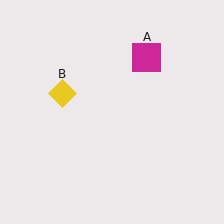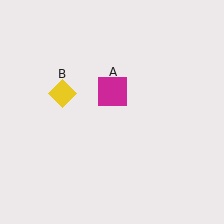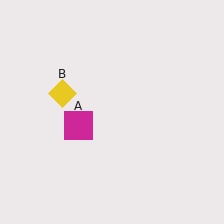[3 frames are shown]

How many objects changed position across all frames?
1 object changed position: magenta square (object A).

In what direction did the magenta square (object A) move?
The magenta square (object A) moved down and to the left.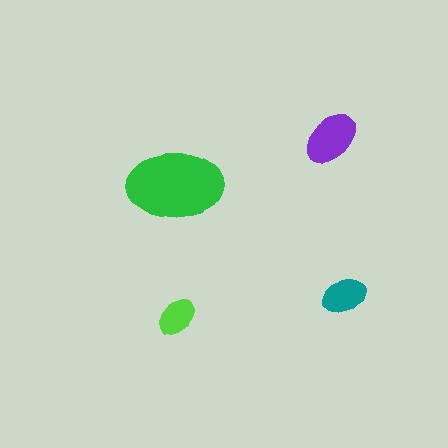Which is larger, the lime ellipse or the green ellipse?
The green one.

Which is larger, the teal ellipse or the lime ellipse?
The teal one.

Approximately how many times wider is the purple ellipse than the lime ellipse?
About 1.5 times wider.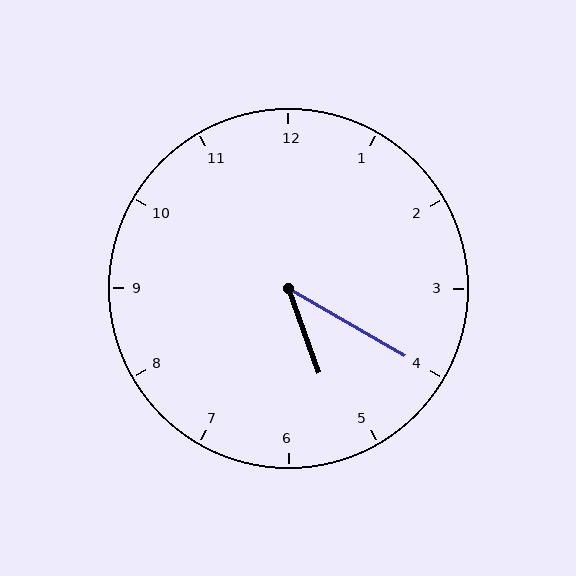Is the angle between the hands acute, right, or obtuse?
It is acute.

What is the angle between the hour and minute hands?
Approximately 40 degrees.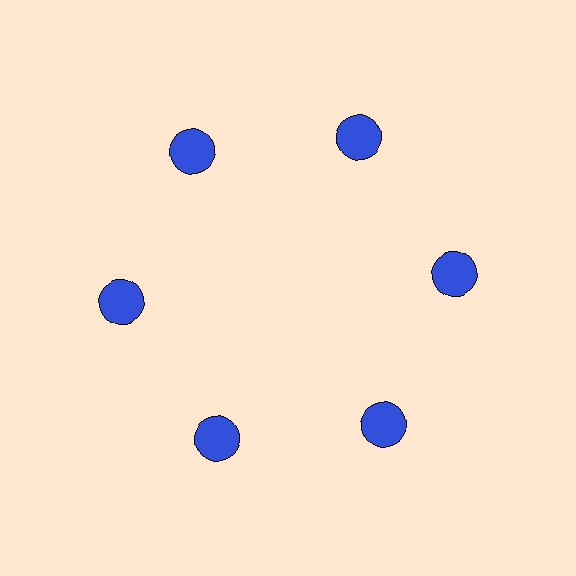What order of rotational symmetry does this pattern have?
This pattern has 6-fold rotational symmetry.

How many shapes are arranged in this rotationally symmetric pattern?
There are 6 shapes, arranged in 6 groups of 1.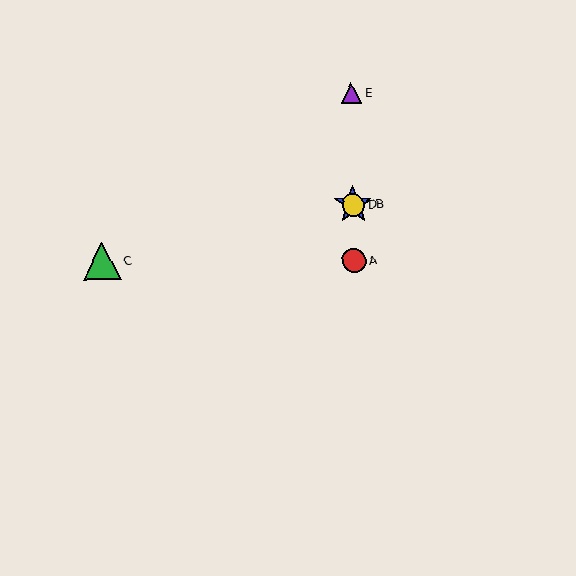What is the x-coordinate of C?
Object C is at x≈102.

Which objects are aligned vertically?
Objects A, B, D, E are aligned vertically.